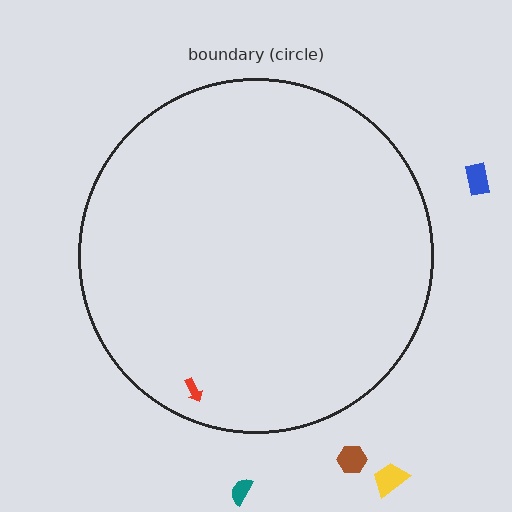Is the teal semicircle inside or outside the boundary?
Outside.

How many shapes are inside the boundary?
1 inside, 4 outside.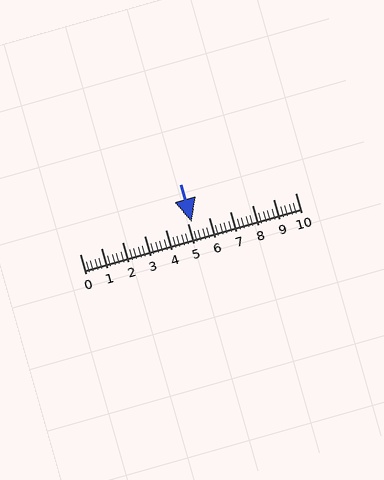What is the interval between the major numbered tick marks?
The major tick marks are spaced 1 units apart.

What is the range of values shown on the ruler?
The ruler shows values from 0 to 10.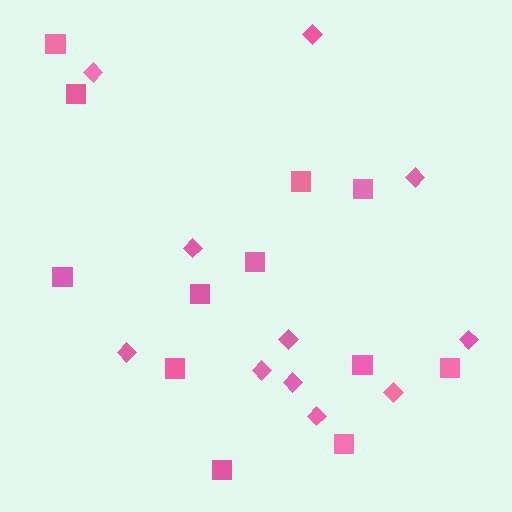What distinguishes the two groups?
There are 2 groups: one group of diamonds (11) and one group of squares (12).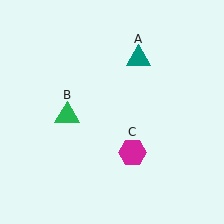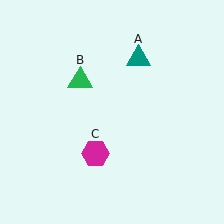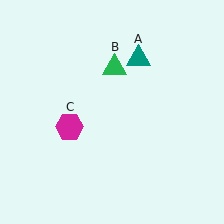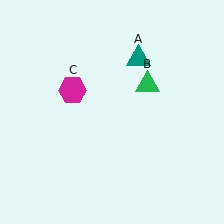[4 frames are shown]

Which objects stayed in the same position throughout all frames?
Teal triangle (object A) remained stationary.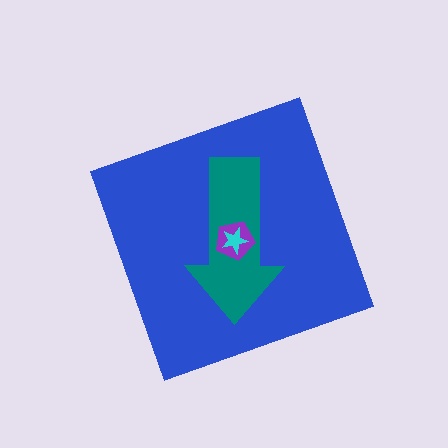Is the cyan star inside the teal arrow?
Yes.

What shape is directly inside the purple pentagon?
The cyan star.